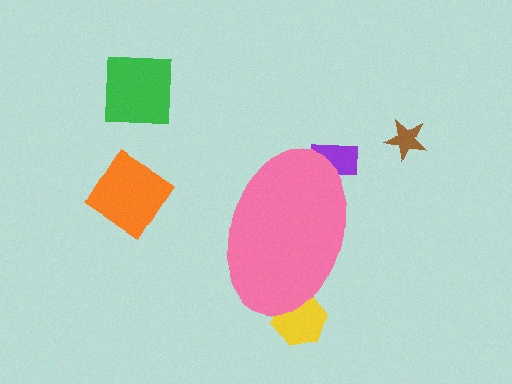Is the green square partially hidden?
No, the green square is fully visible.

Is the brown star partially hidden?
No, the brown star is fully visible.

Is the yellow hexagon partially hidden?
Yes, the yellow hexagon is partially hidden behind the pink ellipse.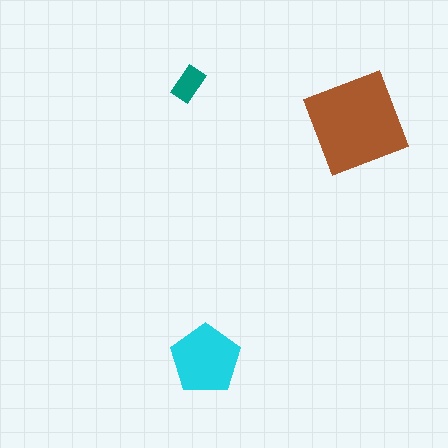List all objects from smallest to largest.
The teal rectangle, the cyan pentagon, the brown square.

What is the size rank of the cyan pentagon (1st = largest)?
2nd.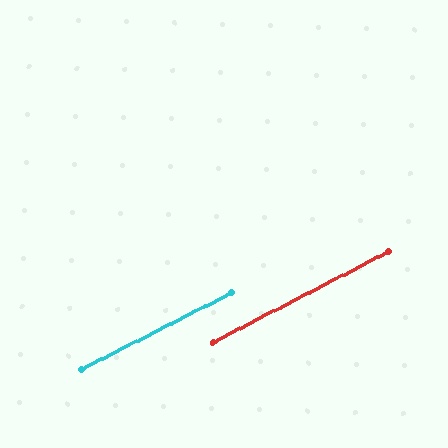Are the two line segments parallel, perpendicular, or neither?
Parallel — their directions differ by only 0.3°.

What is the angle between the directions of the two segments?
Approximately 0 degrees.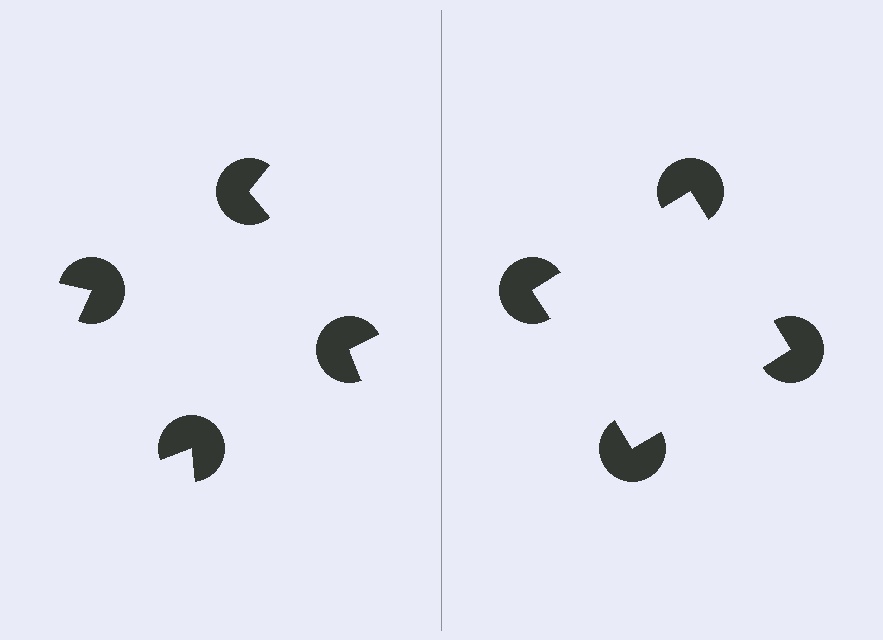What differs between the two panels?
The pac-man discs are positioned identically on both sides; only the wedge orientations differ. On the right they align to a square; on the left they are misaligned.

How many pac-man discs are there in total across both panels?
8 — 4 on each side.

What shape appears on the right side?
An illusory square.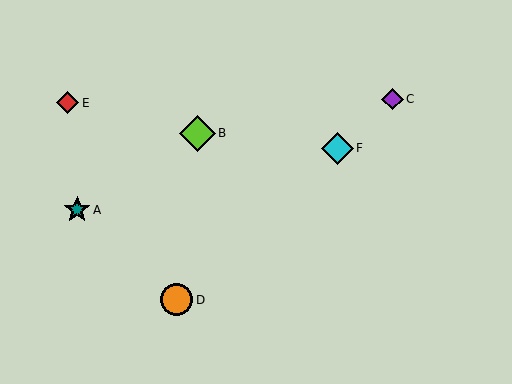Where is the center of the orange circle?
The center of the orange circle is at (177, 300).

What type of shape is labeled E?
Shape E is a red diamond.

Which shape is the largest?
The lime diamond (labeled B) is the largest.